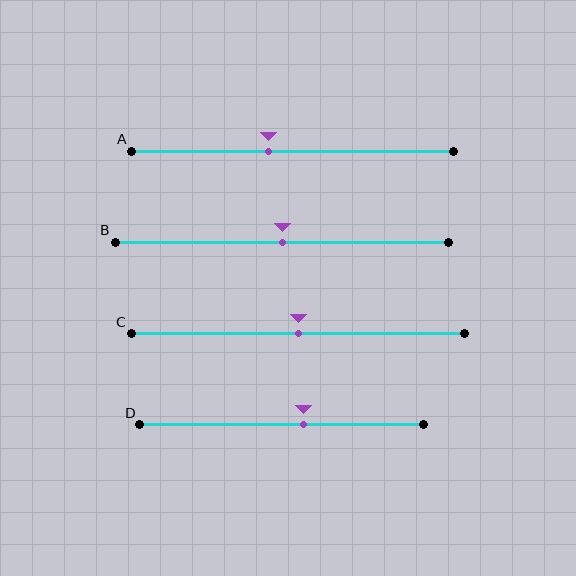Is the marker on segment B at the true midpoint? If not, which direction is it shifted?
Yes, the marker on segment B is at the true midpoint.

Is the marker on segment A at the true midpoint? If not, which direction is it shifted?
No, the marker on segment A is shifted to the left by about 8% of the segment length.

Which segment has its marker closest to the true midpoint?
Segment B has its marker closest to the true midpoint.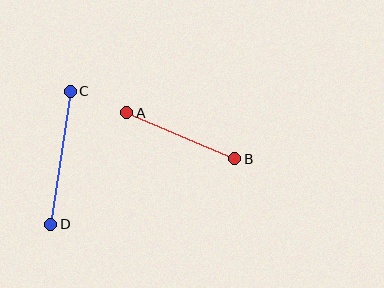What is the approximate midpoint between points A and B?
The midpoint is at approximately (181, 136) pixels.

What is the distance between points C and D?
The distance is approximately 135 pixels.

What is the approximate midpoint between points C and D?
The midpoint is at approximately (60, 158) pixels.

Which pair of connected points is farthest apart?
Points C and D are farthest apart.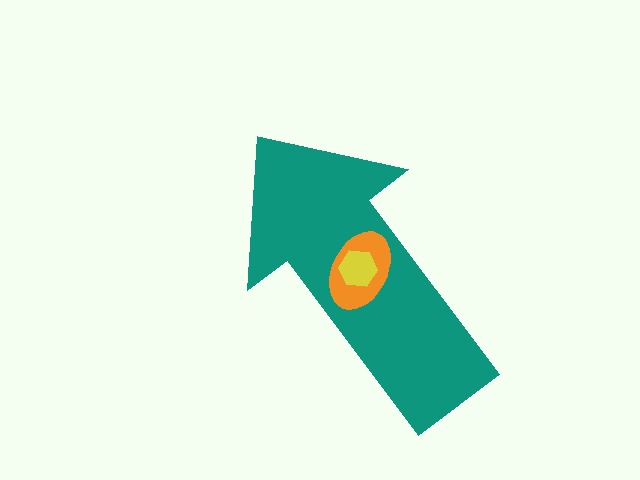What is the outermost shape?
The teal arrow.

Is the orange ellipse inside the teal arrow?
Yes.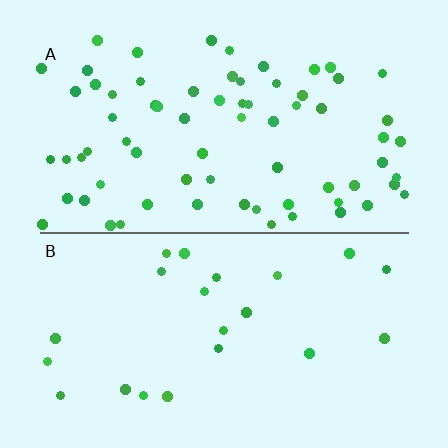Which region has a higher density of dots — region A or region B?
A (the top).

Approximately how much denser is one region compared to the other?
Approximately 3.2× — region A over region B.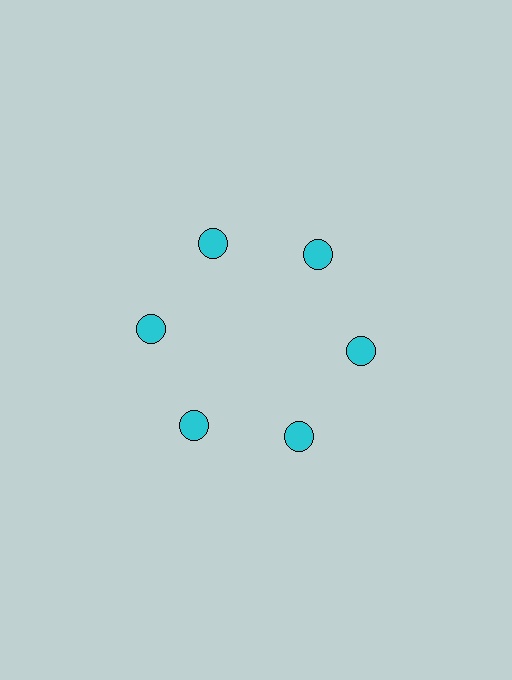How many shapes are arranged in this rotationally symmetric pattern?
There are 6 shapes, arranged in 6 groups of 1.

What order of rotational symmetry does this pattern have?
This pattern has 6-fold rotational symmetry.